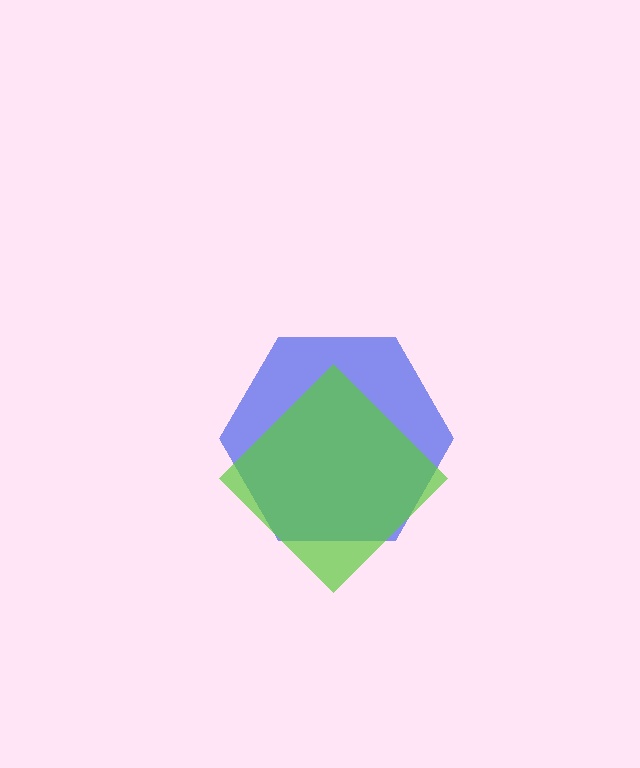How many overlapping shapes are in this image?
There are 2 overlapping shapes in the image.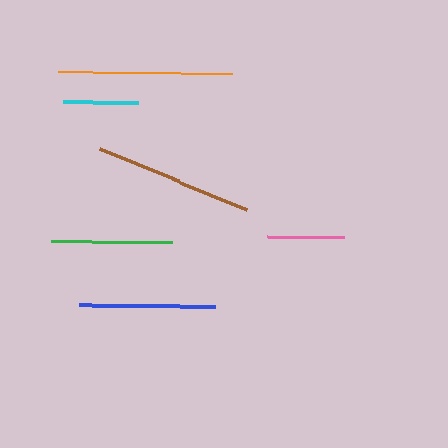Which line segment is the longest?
The orange line is the longest at approximately 173 pixels.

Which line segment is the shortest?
The cyan line is the shortest at approximately 75 pixels.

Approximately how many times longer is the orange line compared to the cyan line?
The orange line is approximately 2.3 times the length of the cyan line.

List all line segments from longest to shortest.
From longest to shortest: orange, brown, blue, green, pink, cyan.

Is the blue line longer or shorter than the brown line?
The brown line is longer than the blue line.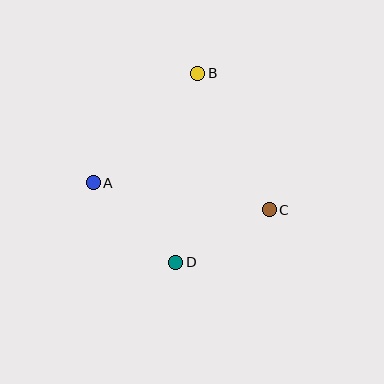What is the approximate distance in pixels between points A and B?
The distance between A and B is approximately 151 pixels.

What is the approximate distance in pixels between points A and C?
The distance between A and C is approximately 178 pixels.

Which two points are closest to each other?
Points C and D are closest to each other.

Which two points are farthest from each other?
Points B and D are farthest from each other.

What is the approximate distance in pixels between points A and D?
The distance between A and D is approximately 115 pixels.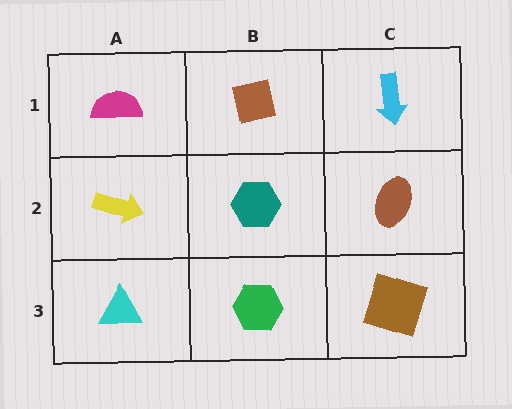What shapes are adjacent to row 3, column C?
A brown ellipse (row 2, column C), a green hexagon (row 3, column B).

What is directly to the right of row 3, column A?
A green hexagon.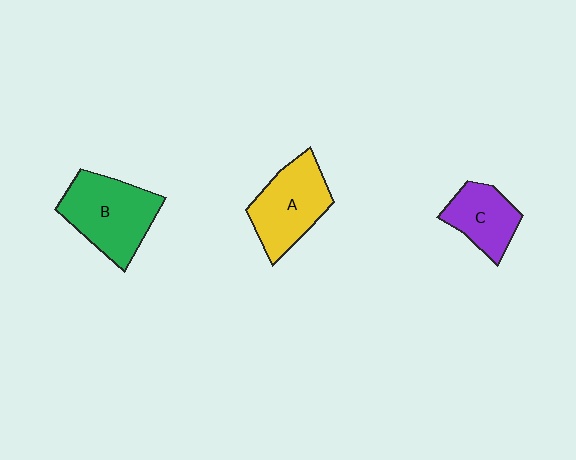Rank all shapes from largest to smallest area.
From largest to smallest: B (green), A (yellow), C (purple).